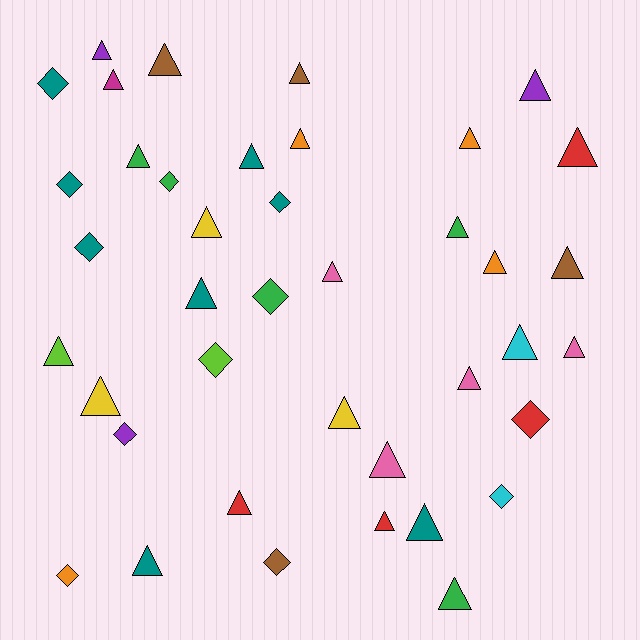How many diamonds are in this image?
There are 12 diamonds.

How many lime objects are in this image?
There are 2 lime objects.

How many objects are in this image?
There are 40 objects.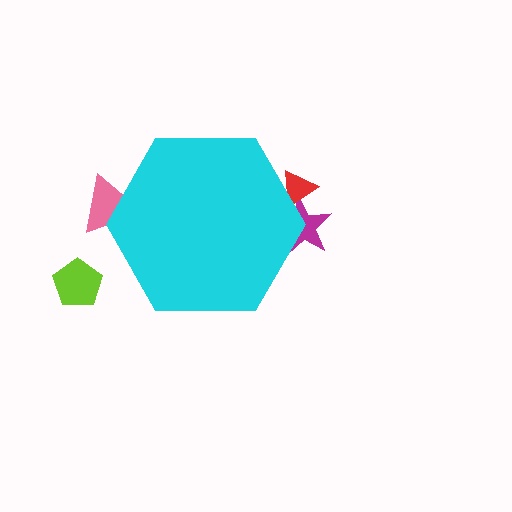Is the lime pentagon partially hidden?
No, the lime pentagon is fully visible.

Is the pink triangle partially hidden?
Yes, the pink triangle is partially hidden behind the cyan hexagon.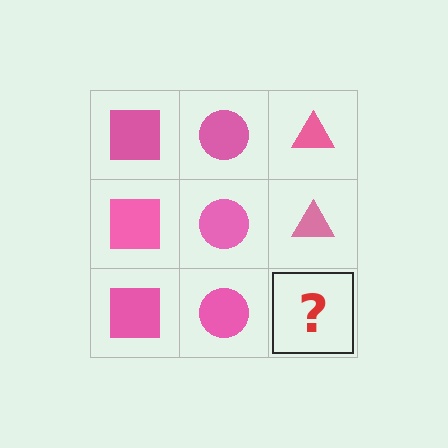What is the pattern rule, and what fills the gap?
The rule is that each column has a consistent shape. The gap should be filled with a pink triangle.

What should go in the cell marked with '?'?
The missing cell should contain a pink triangle.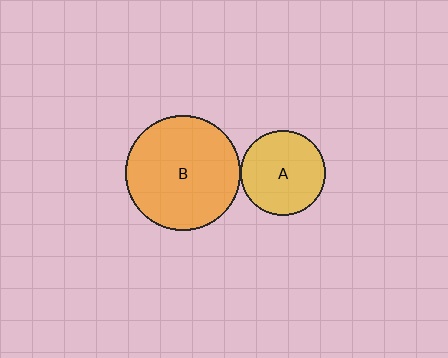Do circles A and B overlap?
Yes.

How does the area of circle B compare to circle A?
Approximately 1.8 times.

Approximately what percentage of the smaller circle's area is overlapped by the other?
Approximately 5%.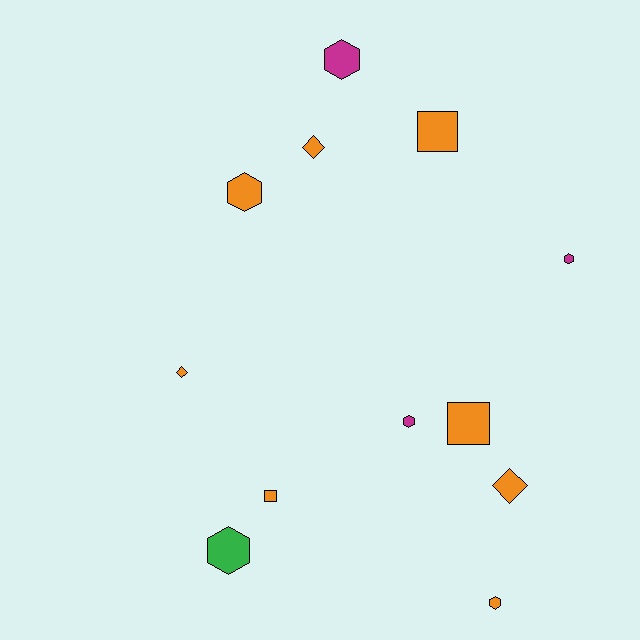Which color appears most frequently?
Orange, with 8 objects.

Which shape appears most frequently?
Hexagon, with 6 objects.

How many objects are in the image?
There are 12 objects.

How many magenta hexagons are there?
There are 3 magenta hexagons.